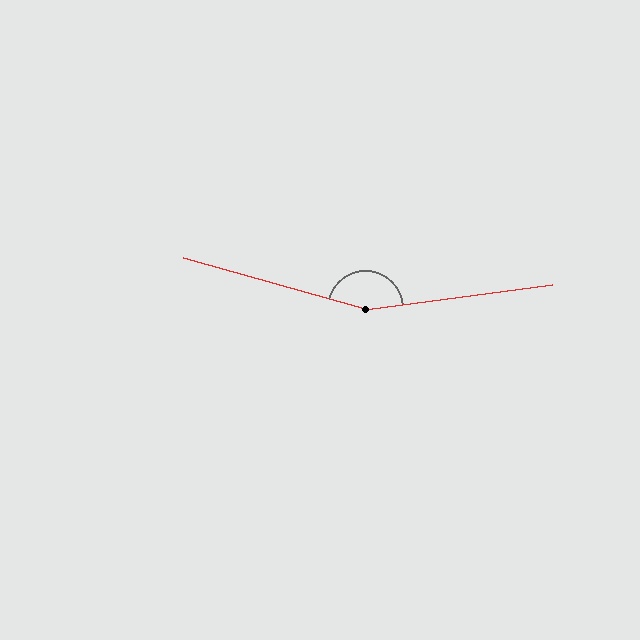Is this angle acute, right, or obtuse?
It is obtuse.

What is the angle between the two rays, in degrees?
Approximately 157 degrees.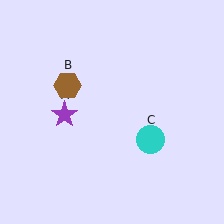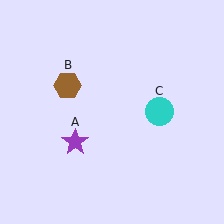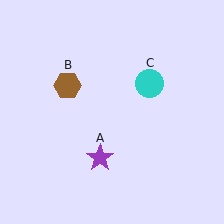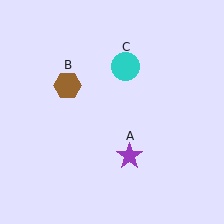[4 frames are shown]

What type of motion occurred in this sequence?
The purple star (object A), cyan circle (object C) rotated counterclockwise around the center of the scene.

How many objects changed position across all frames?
2 objects changed position: purple star (object A), cyan circle (object C).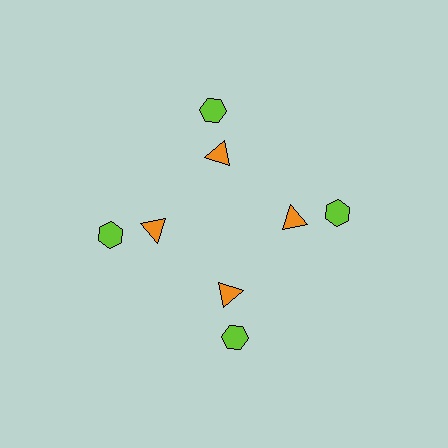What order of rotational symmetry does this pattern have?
This pattern has 4-fold rotational symmetry.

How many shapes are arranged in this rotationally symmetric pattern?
There are 8 shapes, arranged in 4 groups of 2.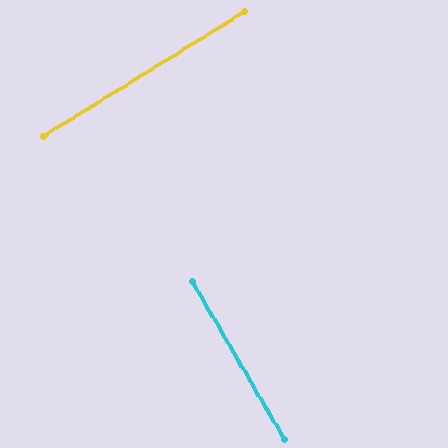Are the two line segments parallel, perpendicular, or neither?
Perpendicular — they meet at approximately 89°.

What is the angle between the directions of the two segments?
Approximately 89 degrees.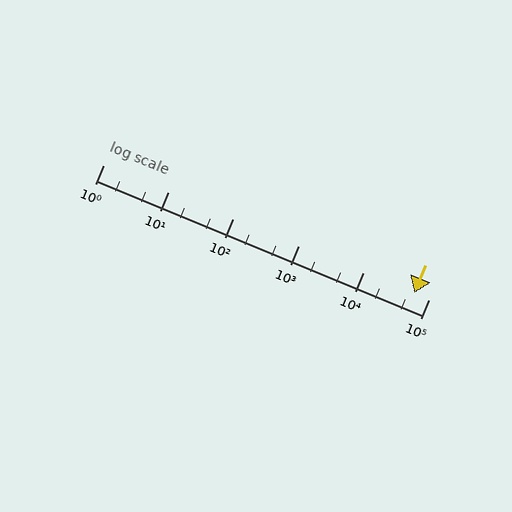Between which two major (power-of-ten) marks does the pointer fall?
The pointer is between 10000 and 100000.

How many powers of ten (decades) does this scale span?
The scale spans 5 decades, from 1 to 100000.